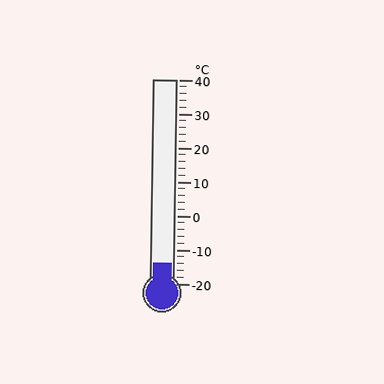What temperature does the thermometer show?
The thermometer shows approximately -14°C.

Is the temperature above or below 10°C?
The temperature is below 10°C.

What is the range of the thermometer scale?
The thermometer scale ranges from -20°C to 40°C.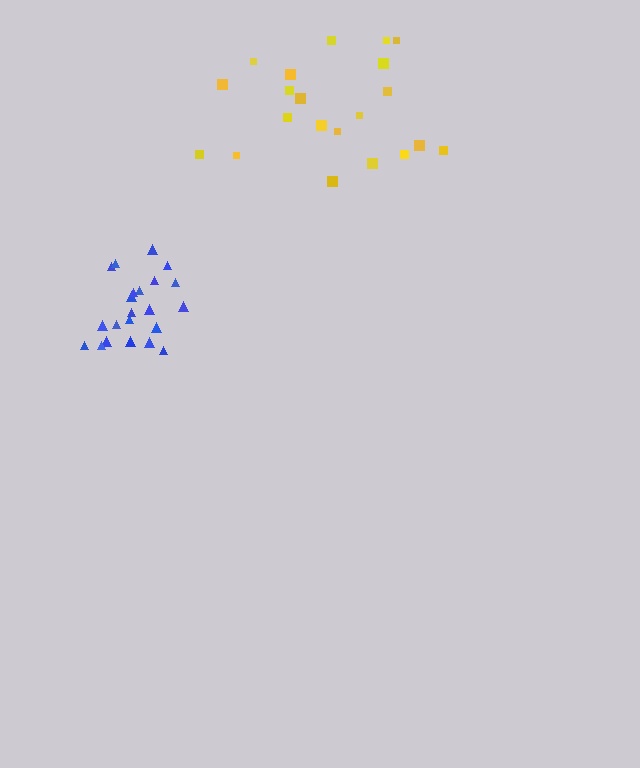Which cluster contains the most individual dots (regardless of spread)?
Blue (22).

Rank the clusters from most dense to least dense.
blue, yellow.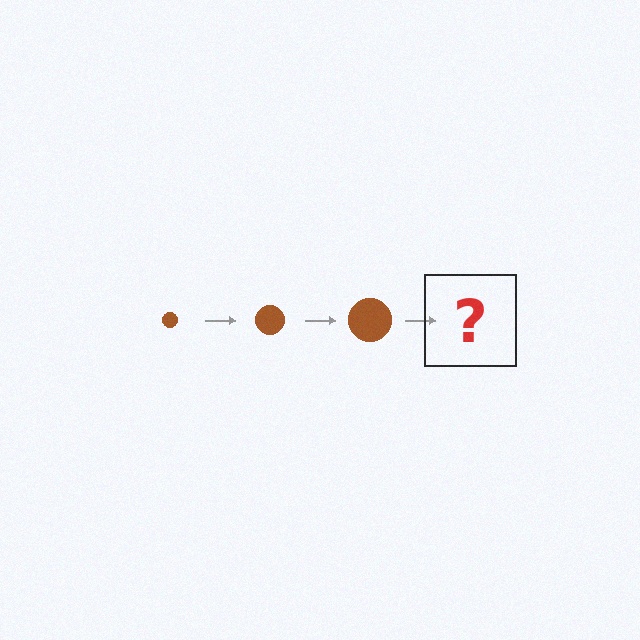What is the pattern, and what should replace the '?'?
The pattern is that the circle gets progressively larger each step. The '?' should be a brown circle, larger than the previous one.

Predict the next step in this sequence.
The next step is a brown circle, larger than the previous one.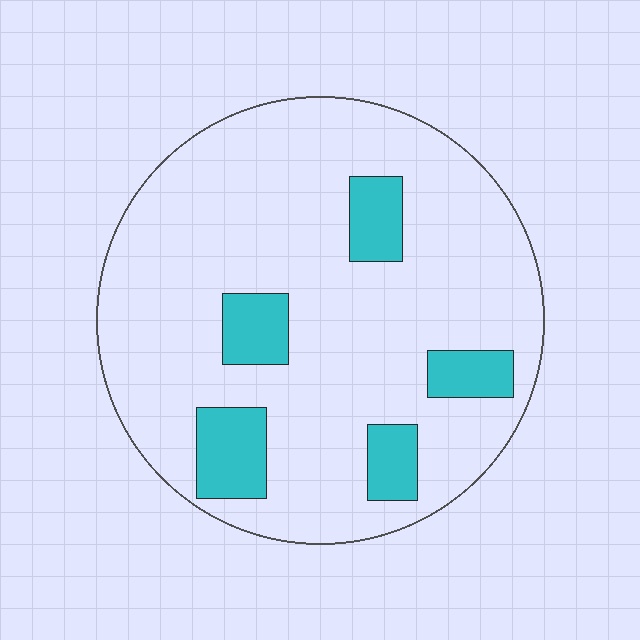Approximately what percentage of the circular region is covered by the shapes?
Approximately 15%.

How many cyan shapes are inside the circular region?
5.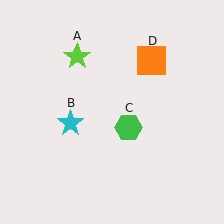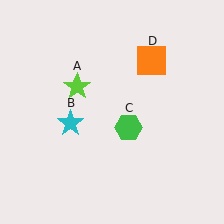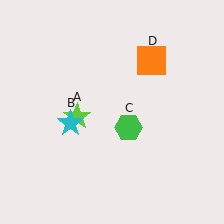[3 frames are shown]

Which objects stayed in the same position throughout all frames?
Cyan star (object B) and green hexagon (object C) and orange square (object D) remained stationary.